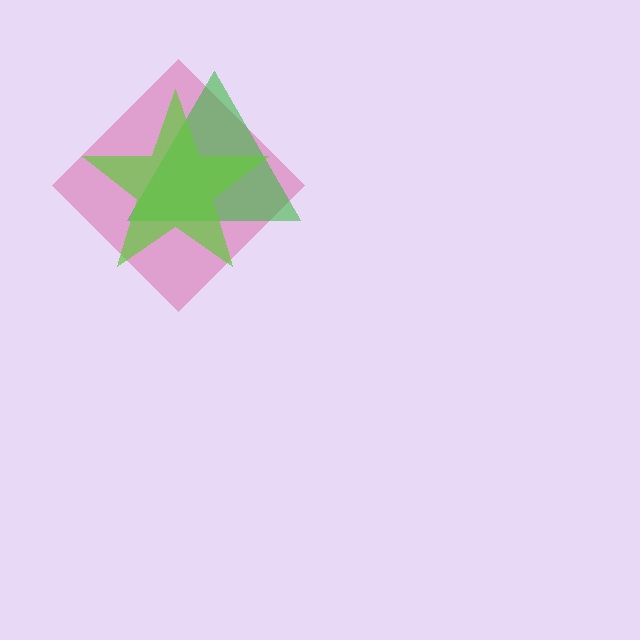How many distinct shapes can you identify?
There are 3 distinct shapes: a pink diamond, a green triangle, a lime star.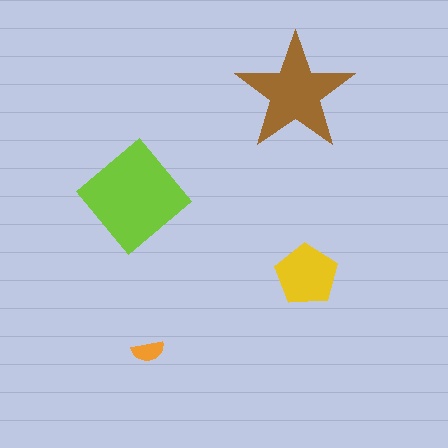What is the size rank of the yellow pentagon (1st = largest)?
3rd.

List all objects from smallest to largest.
The orange semicircle, the yellow pentagon, the brown star, the lime diamond.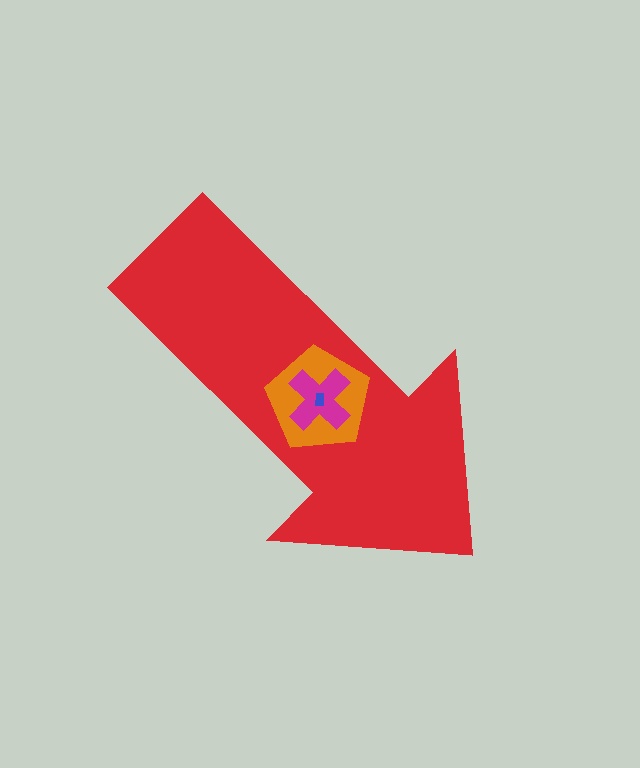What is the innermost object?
The blue rectangle.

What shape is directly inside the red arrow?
The orange pentagon.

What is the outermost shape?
The red arrow.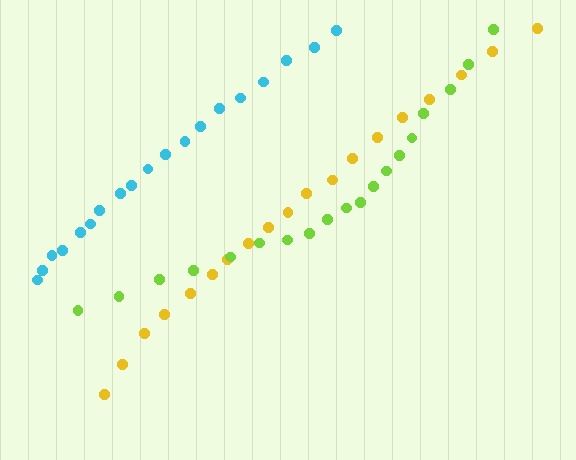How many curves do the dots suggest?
There are 3 distinct paths.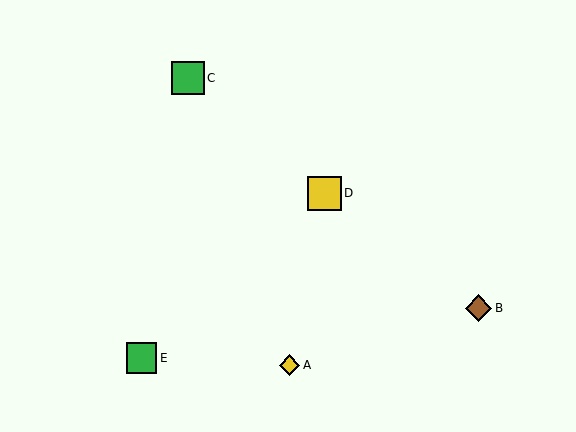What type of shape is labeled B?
Shape B is a brown diamond.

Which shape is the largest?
The yellow square (labeled D) is the largest.